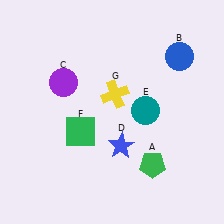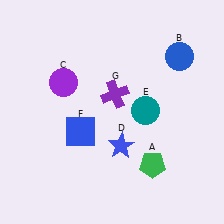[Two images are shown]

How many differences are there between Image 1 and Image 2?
There are 2 differences between the two images.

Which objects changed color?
F changed from green to blue. G changed from yellow to purple.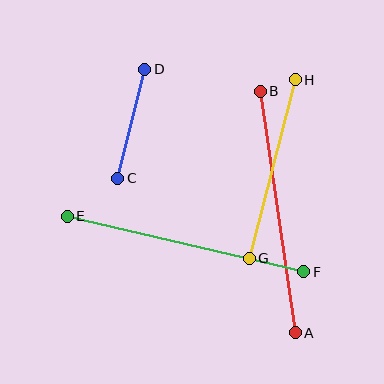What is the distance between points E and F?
The distance is approximately 243 pixels.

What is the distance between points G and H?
The distance is approximately 185 pixels.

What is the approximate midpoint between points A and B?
The midpoint is at approximately (278, 212) pixels.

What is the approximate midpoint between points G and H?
The midpoint is at approximately (272, 169) pixels.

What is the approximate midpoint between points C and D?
The midpoint is at approximately (131, 124) pixels.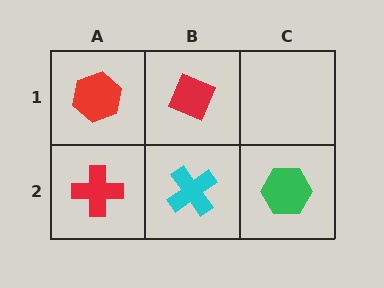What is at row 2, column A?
A red cross.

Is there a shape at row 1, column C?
No, that cell is empty.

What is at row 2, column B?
A cyan cross.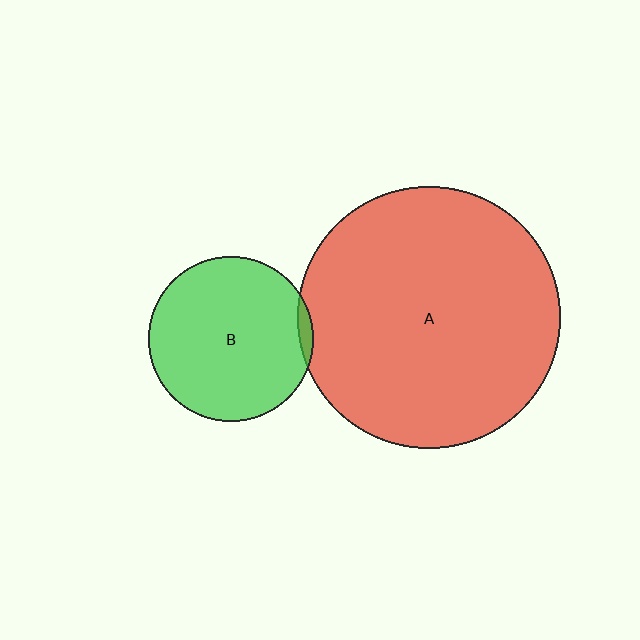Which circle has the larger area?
Circle A (red).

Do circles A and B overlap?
Yes.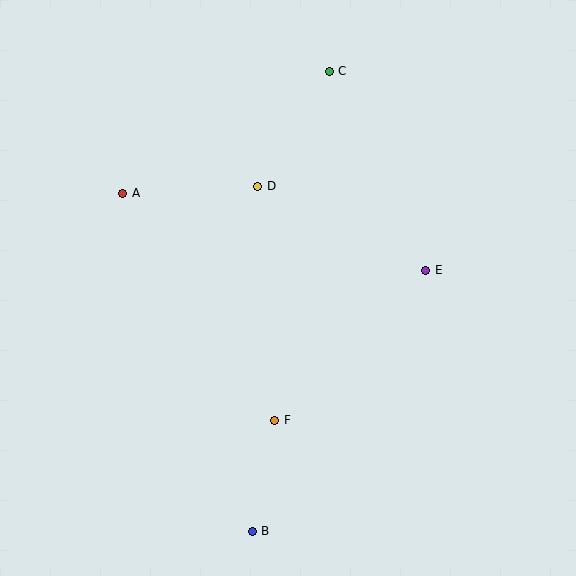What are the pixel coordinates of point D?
Point D is at (258, 186).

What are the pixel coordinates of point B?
Point B is at (252, 531).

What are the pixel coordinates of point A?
Point A is at (123, 193).